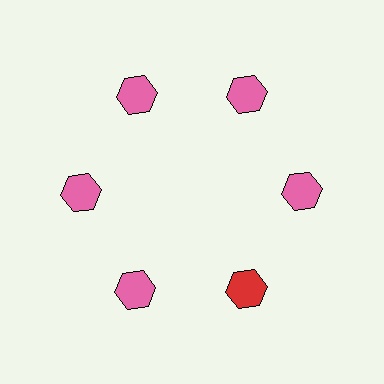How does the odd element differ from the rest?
It has a different color: red instead of pink.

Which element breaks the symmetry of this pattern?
The red hexagon at roughly the 5 o'clock position breaks the symmetry. All other shapes are pink hexagons.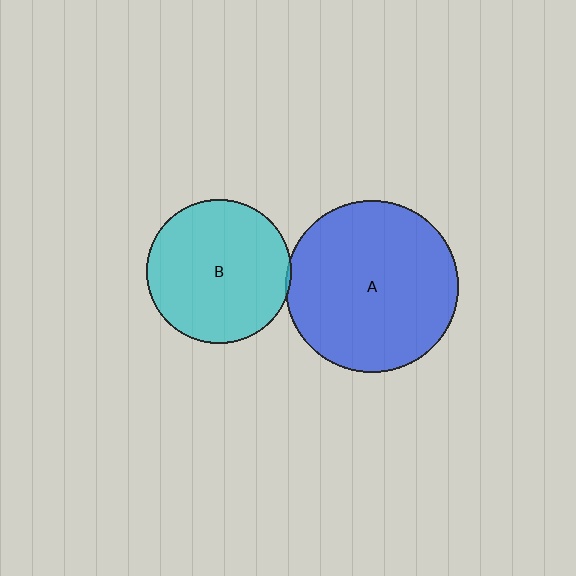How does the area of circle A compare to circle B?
Approximately 1.4 times.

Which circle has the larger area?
Circle A (blue).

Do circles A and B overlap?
Yes.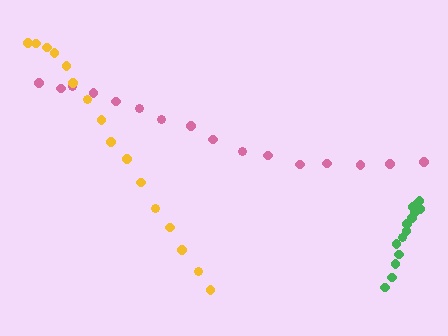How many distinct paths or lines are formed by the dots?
There are 3 distinct paths.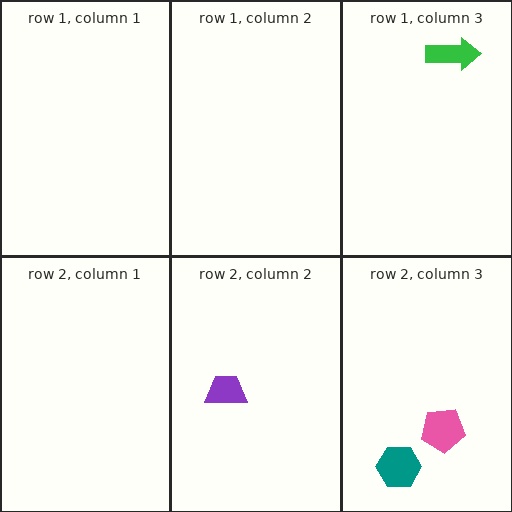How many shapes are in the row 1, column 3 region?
1.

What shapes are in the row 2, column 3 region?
The pink pentagon, the teal hexagon.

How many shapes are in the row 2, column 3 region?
2.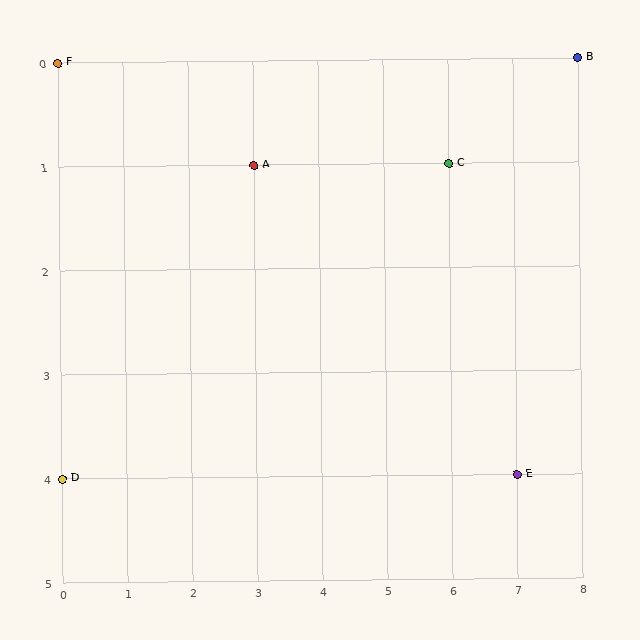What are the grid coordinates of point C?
Point C is at grid coordinates (6, 1).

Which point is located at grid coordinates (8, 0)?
Point B is at (8, 0).